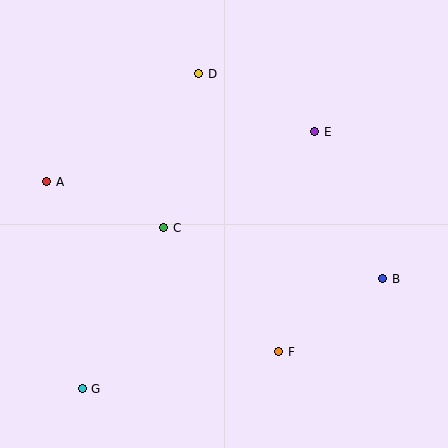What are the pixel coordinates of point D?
Point D is at (199, 74).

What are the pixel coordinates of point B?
Point B is at (383, 279).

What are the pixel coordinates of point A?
Point A is at (47, 182).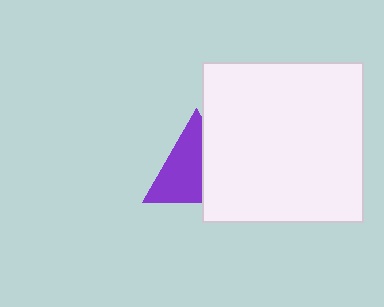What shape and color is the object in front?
The object in front is a white square.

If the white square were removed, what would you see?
You would see the complete purple triangle.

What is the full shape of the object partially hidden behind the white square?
The partially hidden object is a purple triangle.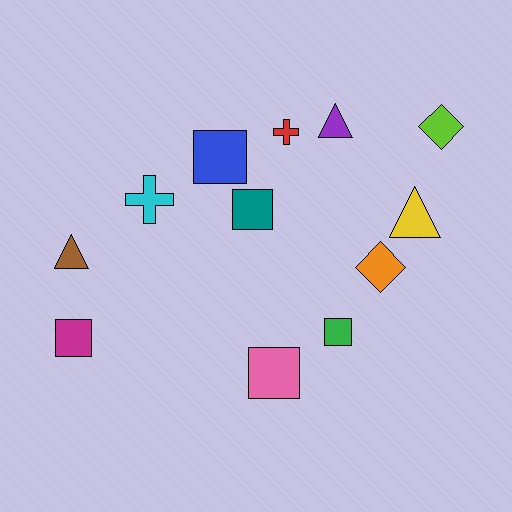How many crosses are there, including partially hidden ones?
There are 2 crosses.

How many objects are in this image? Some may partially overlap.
There are 12 objects.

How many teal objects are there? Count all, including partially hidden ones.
There is 1 teal object.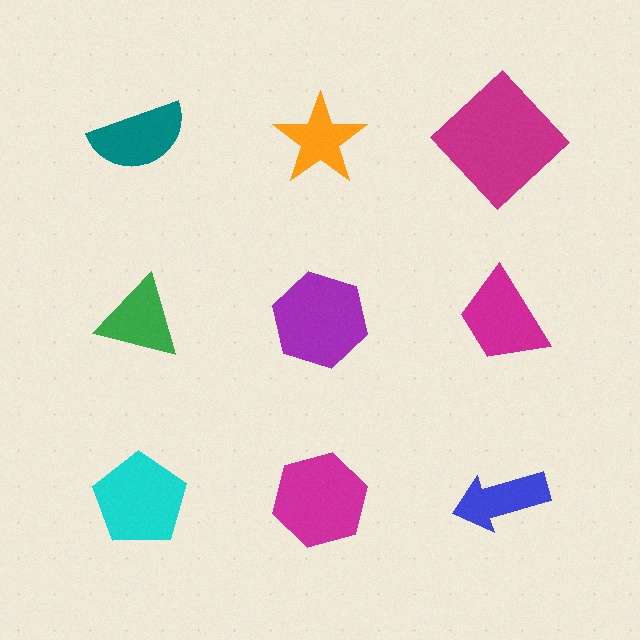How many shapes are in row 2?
3 shapes.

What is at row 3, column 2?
A magenta hexagon.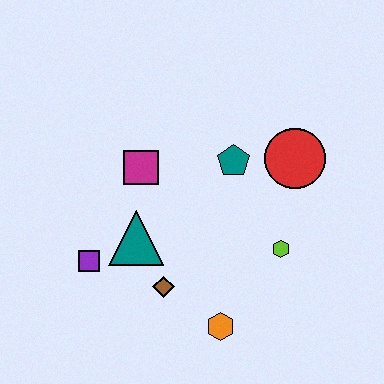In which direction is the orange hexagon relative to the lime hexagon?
The orange hexagon is below the lime hexagon.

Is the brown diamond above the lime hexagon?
No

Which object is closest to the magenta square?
The teal triangle is closest to the magenta square.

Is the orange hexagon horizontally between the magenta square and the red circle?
Yes